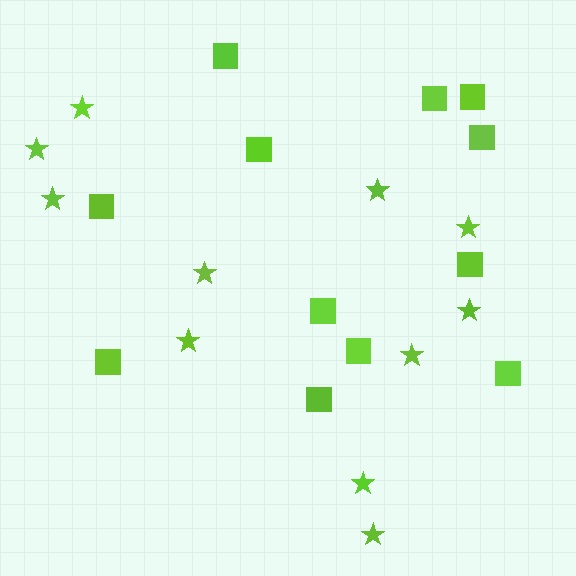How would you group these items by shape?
There are 2 groups: one group of stars (11) and one group of squares (12).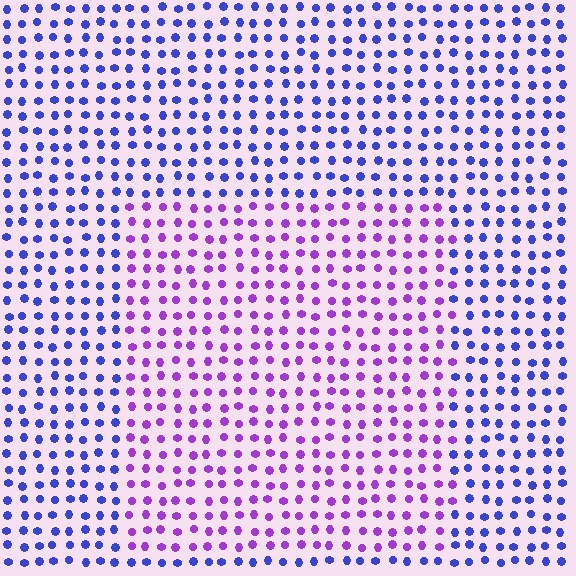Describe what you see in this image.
The image is filled with small blue elements in a uniform arrangement. A rectangle-shaped region is visible where the elements are tinted to a slightly different hue, forming a subtle color boundary.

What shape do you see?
I see a rectangle.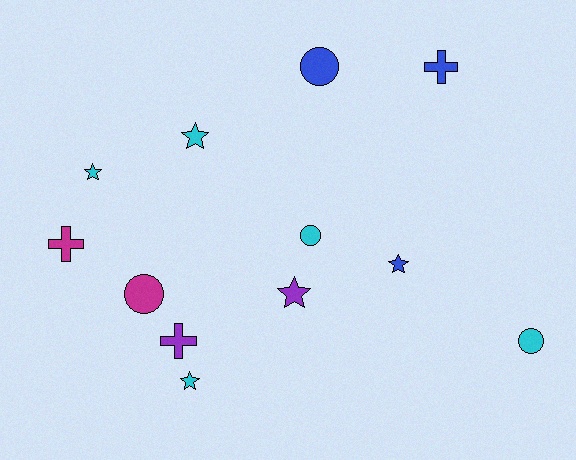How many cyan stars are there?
There are 3 cyan stars.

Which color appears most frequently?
Cyan, with 5 objects.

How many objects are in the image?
There are 12 objects.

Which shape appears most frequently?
Star, with 5 objects.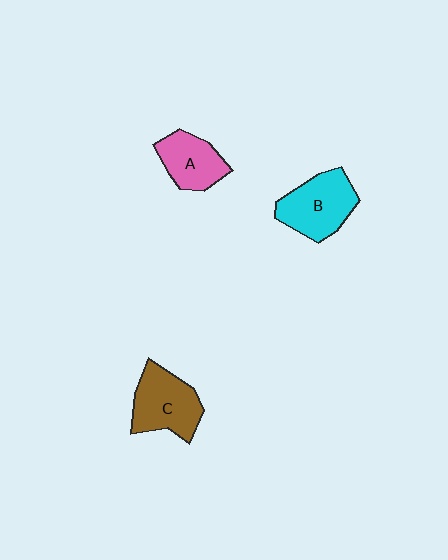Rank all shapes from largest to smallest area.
From largest to smallest: B (cyan), C (brown), A (pink).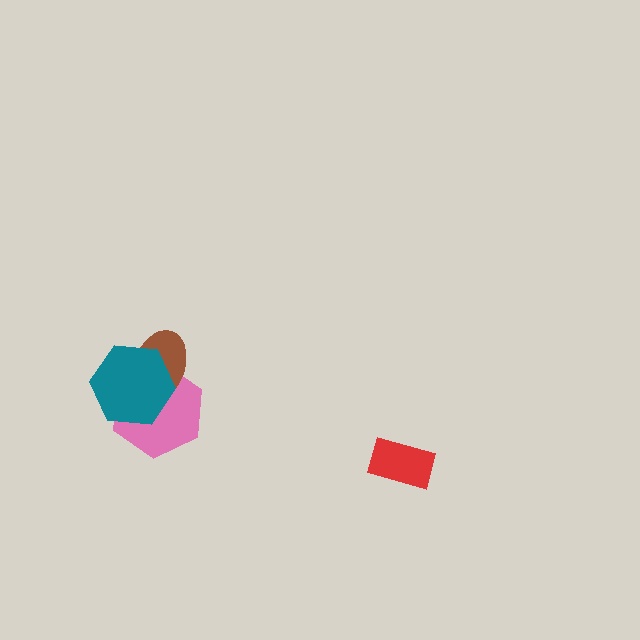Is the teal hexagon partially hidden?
No, no other shape covers it.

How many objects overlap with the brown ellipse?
2 objects overlap with the brown ellipse.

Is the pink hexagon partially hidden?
Yes, it is partially covered by another shape.